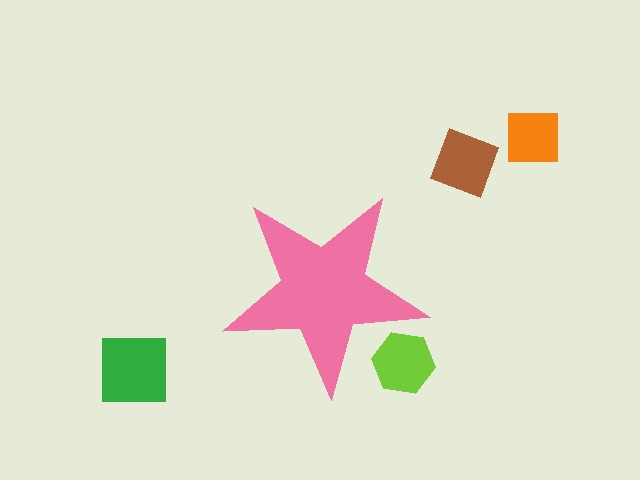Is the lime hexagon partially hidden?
Yes, the lime hexagon is partially hidden behind the pink star.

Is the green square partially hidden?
No, the green square is fully visible.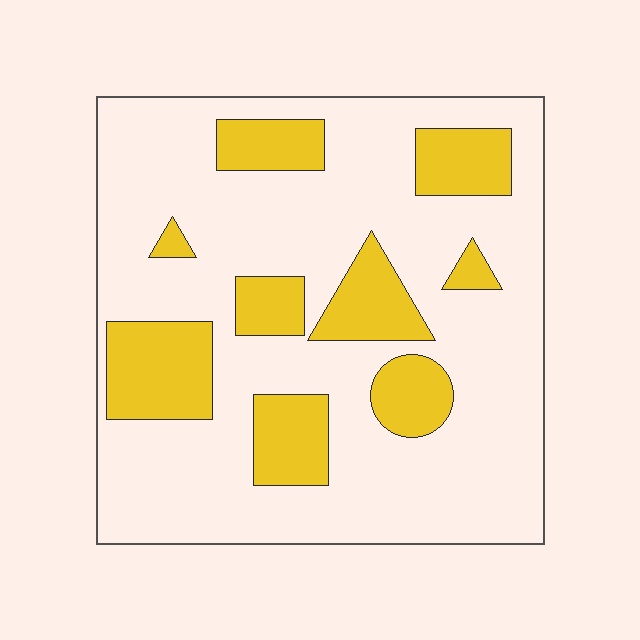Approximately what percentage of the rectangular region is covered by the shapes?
Approximately 25%.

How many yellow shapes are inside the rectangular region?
9.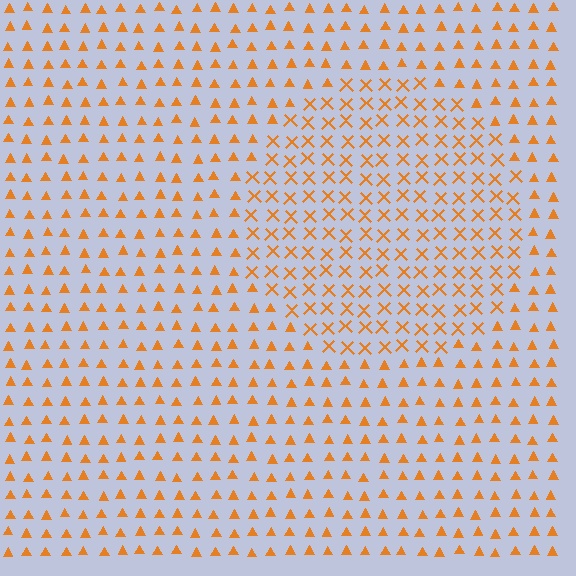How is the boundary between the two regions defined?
The boundary is defined by a change in element shape: X marks inside vs. triangles outside. All elements share the same color and spacing.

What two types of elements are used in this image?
The image uses X marks inside the circle region and triangles outside it.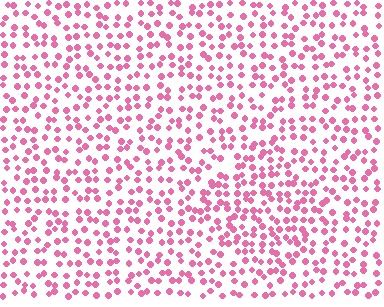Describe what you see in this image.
The image contains small pink elements arranged at two different densities. A diamond-shaped region is visible where the elements are more densely packed than the surrounding area.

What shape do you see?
I see a diamond.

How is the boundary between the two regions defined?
The boundary is defined by a change in element density (approximately 1.4x ratio). All elements are the same color, size, and shape.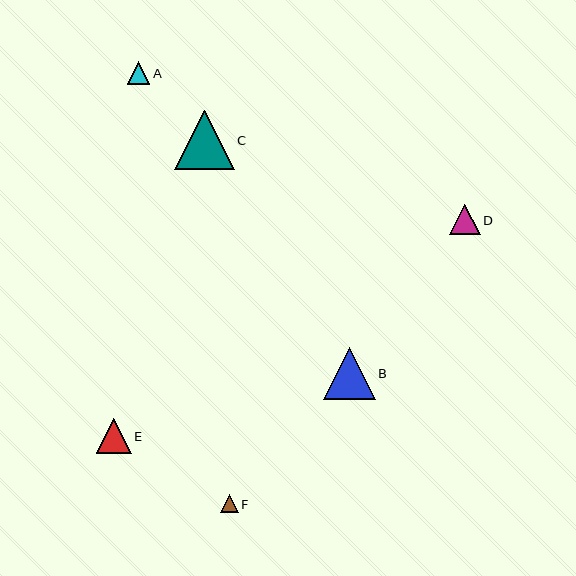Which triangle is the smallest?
Triangle F is the smallest with a size of approximately 18 pixels.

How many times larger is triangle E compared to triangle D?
Triangle E is approximately 1.2 times the size of triangle D.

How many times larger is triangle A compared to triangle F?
Triangle A is approximately 1.3 times the size of triangle F.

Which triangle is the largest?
Triangle C is the largest with a size of approximately 59 pixels.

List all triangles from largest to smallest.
From largest to smallest: C, B, E, D, A, F.